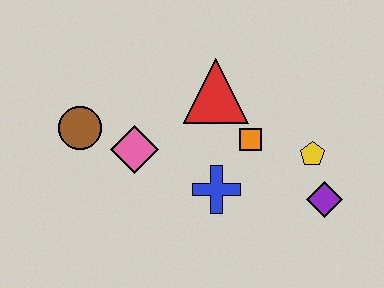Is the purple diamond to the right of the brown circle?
Yes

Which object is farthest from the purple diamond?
The brown circle is farthest from the purple diamond.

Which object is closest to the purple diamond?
The yellow pentagon is closest to the purple diamond.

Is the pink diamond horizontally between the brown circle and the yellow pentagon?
Yes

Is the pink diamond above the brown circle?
No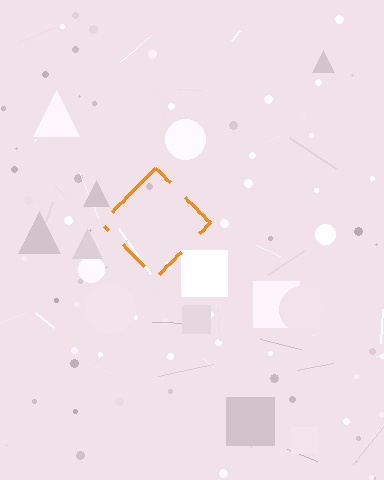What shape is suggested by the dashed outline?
The dashed outline suggests a diamond.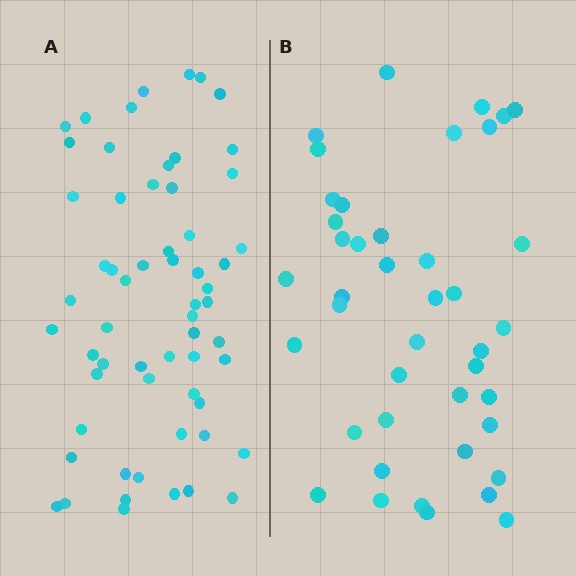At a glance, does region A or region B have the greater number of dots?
Region A (the left region) has more dots.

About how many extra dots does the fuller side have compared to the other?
Region A has approximately 20 more dots than region B.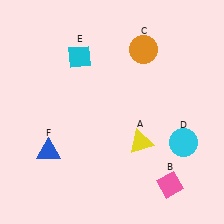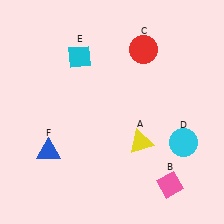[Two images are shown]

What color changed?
The circle (C) changed from orange in Image 1 to red in Image 2.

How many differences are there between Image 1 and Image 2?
There is 1 difference between the two images.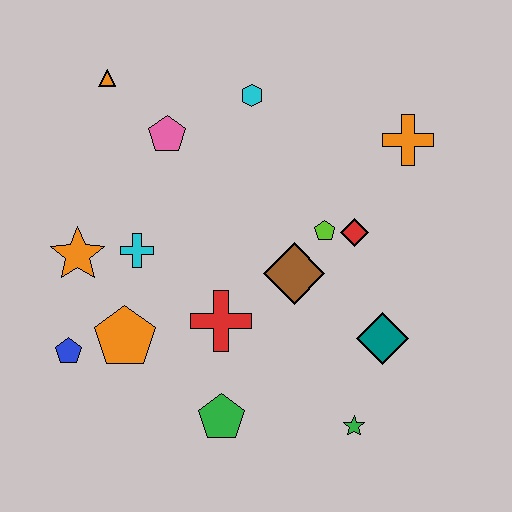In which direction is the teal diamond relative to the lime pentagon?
The teal diamond is below the lime pentagon.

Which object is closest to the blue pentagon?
The orange pentagon is closest to the blue pentagon.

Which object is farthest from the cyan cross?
The orange cross is farthest from the cyan cross.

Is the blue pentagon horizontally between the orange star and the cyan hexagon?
No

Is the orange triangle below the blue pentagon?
No